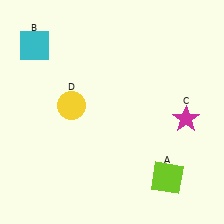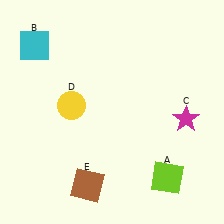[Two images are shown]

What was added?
A brown square (E) was added in Image 2.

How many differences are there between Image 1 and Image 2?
There is 1 difference between the two images.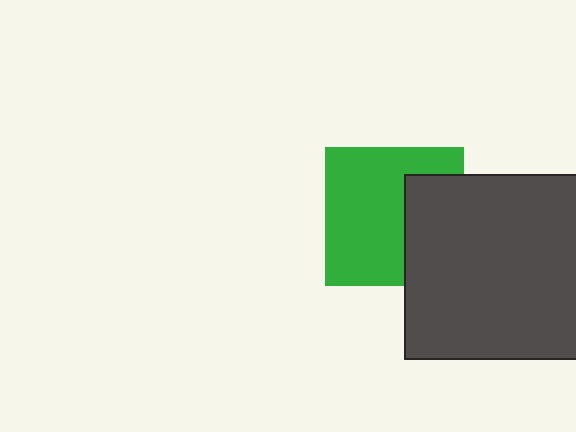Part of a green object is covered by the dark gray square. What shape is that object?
It is a square.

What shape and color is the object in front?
The object in front is a dark gray square.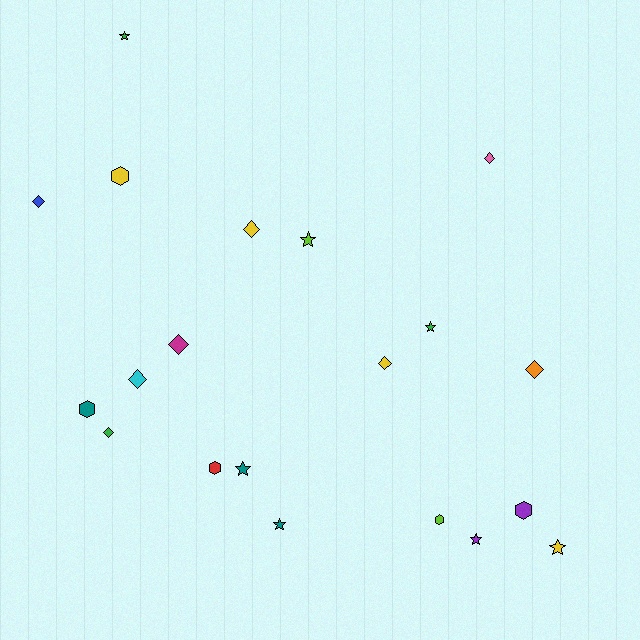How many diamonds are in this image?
There are 8 diamonds.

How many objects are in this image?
There are 20 objects.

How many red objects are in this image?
There is 1 red object.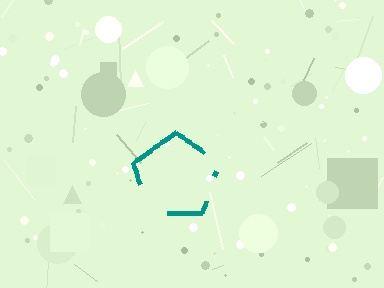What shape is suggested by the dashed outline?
The dashed outline suggests a pentagon.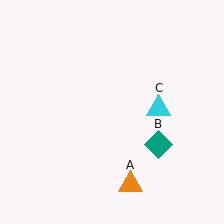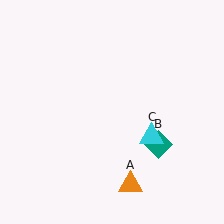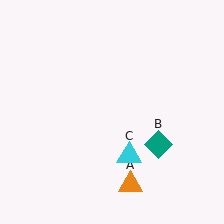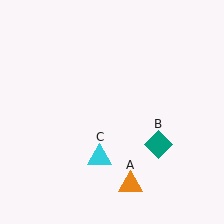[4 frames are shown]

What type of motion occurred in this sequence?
The cyan triangle (object C) rotated clockwise around the center of the scene.